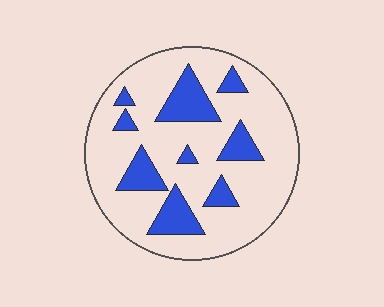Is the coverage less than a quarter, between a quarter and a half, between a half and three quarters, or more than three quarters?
Less than a quarter.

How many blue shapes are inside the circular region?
9.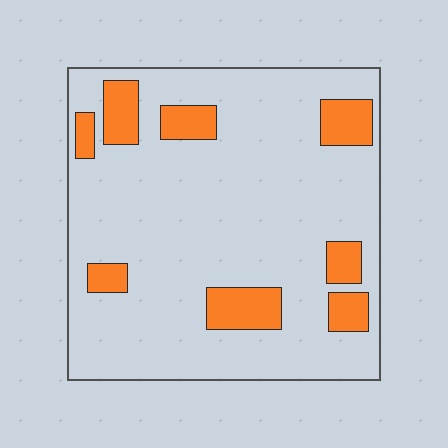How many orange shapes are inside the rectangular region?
8.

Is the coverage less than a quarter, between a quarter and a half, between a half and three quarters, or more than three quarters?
Less than a quarter.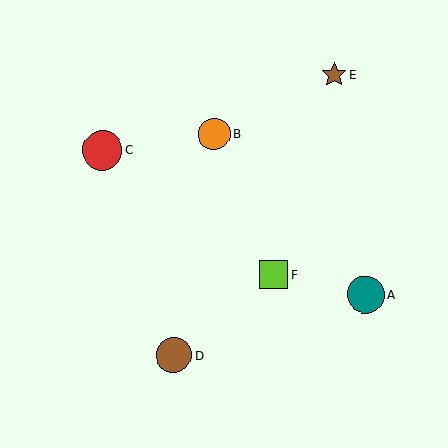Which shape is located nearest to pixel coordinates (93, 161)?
The red circle (labeled C) at (102, 150) is nearest to that location.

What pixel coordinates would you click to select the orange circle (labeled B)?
Click at (214, 134) to select the orange circle B.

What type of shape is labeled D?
Shape D is a brown circle.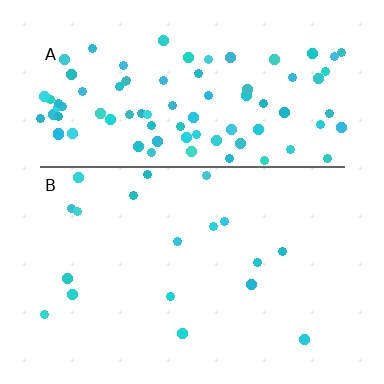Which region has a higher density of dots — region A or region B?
A (the top).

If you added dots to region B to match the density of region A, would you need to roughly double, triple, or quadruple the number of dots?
Approximately quadruple.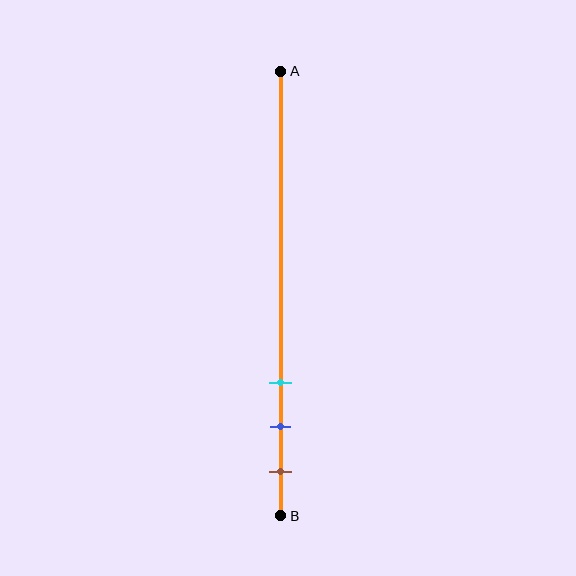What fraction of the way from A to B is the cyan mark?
The cyan mark is approximately 70% (0.7) of the way from A to B.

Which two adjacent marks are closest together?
The blue and brown marks are the closest adjacent pair.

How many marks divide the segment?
There are 3 marks dividing the segment.